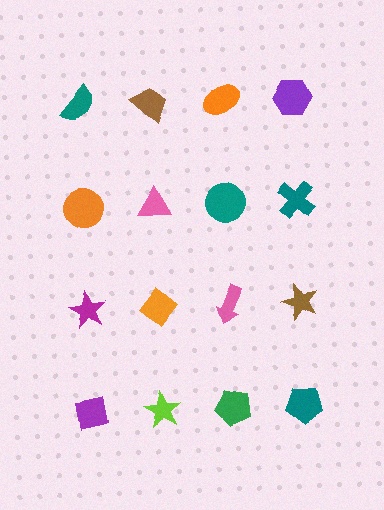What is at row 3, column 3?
A pink arrow.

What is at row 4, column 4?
A teal pentagon.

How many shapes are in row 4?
4 shapes.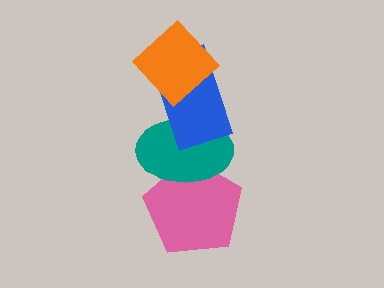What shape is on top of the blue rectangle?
The orange diamond is on top of the blue rectangle.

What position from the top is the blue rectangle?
The blue rectangle is 2nd from the top.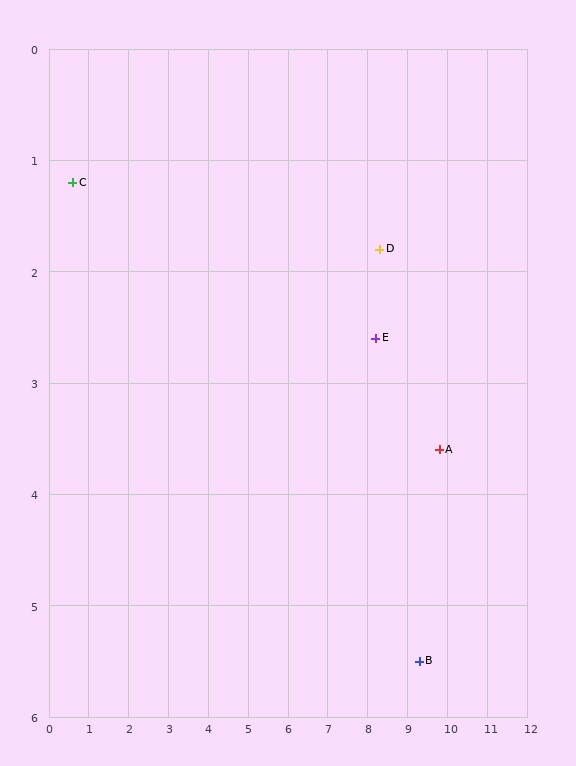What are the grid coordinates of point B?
Point B is at approximately (9.3, 5.5).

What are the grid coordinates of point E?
Point E is at approximately (8.2, 2.6).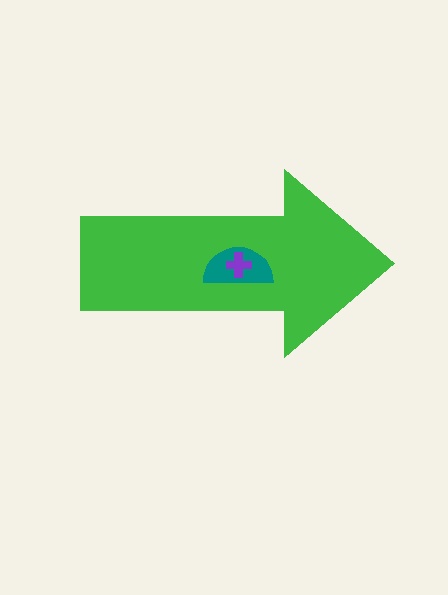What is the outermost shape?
The green arrow.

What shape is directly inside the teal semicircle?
The purple cross.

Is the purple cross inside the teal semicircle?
Yes.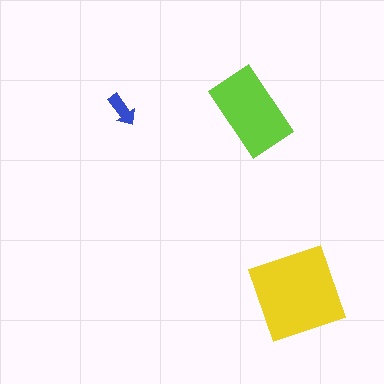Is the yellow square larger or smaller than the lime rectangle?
Larger.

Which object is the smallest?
The blue arrow.